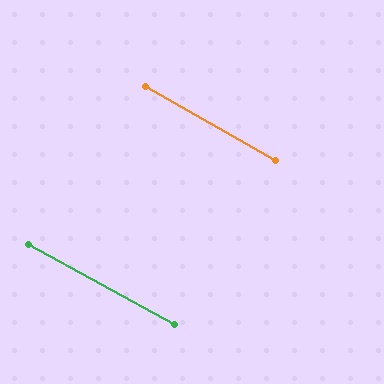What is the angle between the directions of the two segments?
Approximately 1 degree.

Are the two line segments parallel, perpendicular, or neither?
Parallel — their directions differ by only 0.9°.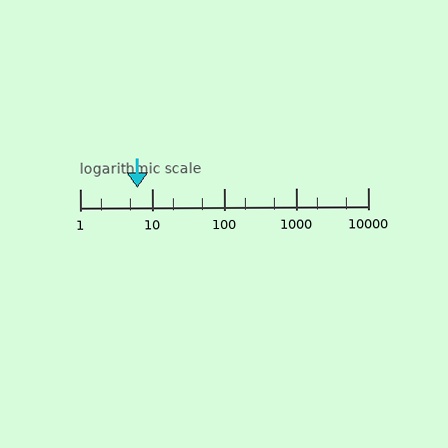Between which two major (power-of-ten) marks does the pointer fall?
The pointer is between 1 and 10.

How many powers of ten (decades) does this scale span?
The scale spans 4 decades, from 1 to 10000.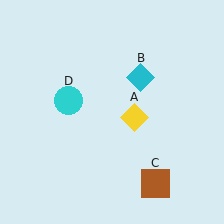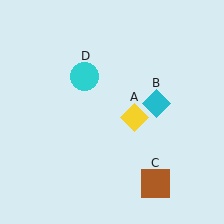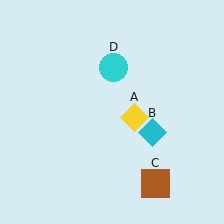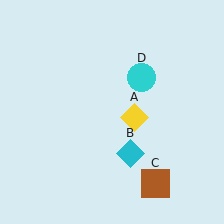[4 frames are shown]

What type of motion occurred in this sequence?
The cyan diamond (object B), cyan circle (object D) rotated clockwise around the center of the scene.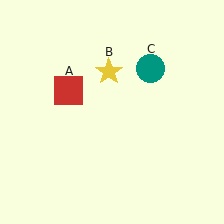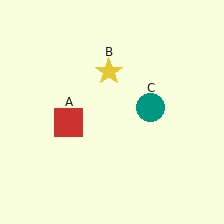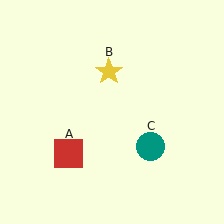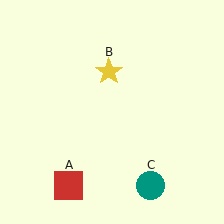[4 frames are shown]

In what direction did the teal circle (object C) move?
The teal circle (object C) moved down.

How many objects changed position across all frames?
2 objects changed position: red square (object A), teal circle (object C).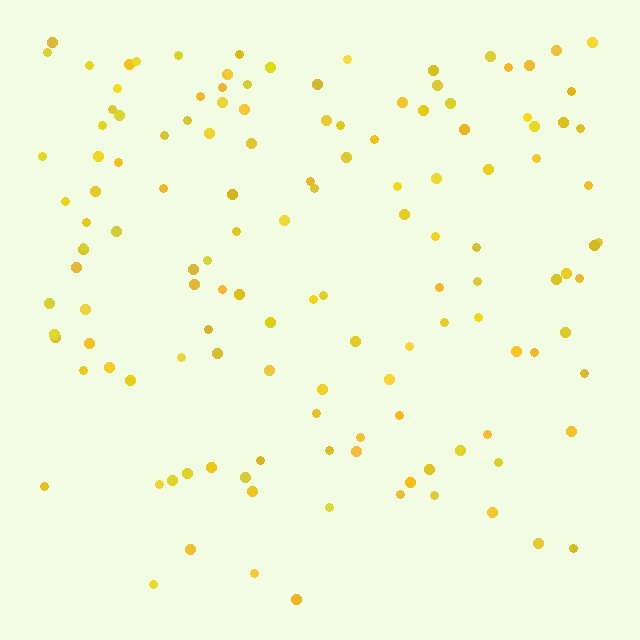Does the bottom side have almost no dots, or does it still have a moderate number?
Still a moderate number, just noticeably fewer than the top.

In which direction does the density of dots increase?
From bottom to top, with the top side densest.